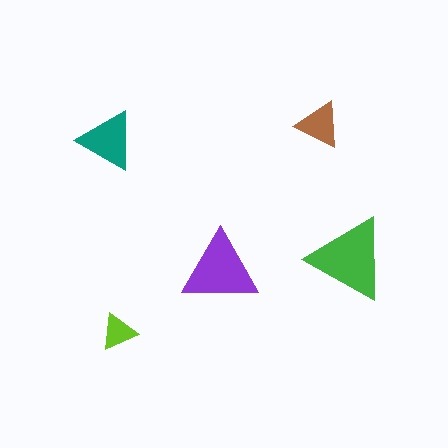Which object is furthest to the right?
The green triangle is rightmost.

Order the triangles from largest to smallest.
the green one, the purple one, the teal one, the brown one, the lime one.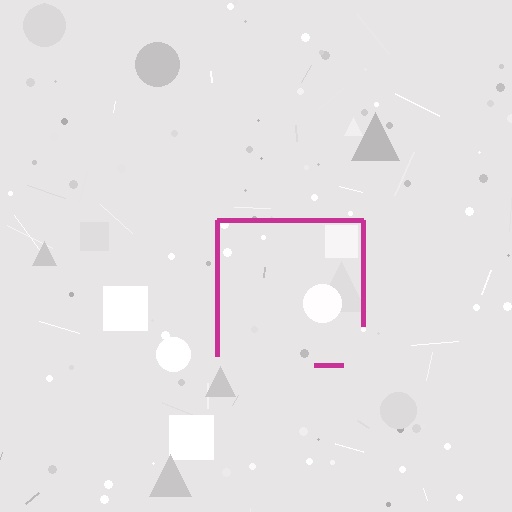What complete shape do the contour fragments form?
The contour fragments form a square.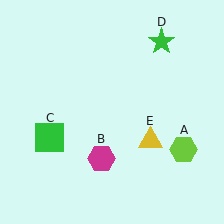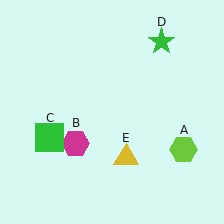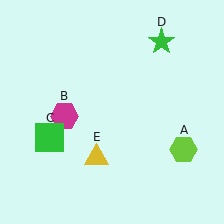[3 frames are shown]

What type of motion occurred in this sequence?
The magenta hexagon (object B), yellow triangle (object E) rotated clockwise around the center of the scene.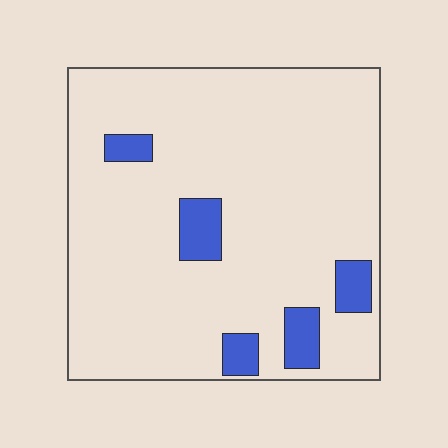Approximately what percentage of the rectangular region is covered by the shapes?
Approximately 10%.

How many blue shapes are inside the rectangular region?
5.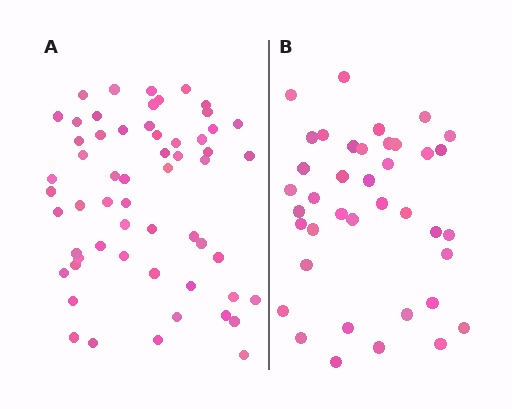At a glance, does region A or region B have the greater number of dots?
Region A (the left region) has more dots.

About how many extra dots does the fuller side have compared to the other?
Region A has approximately 20 more dots than region B.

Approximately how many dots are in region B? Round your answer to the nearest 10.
About 40 dots. (The exact count is 39, which rounds to 40.)